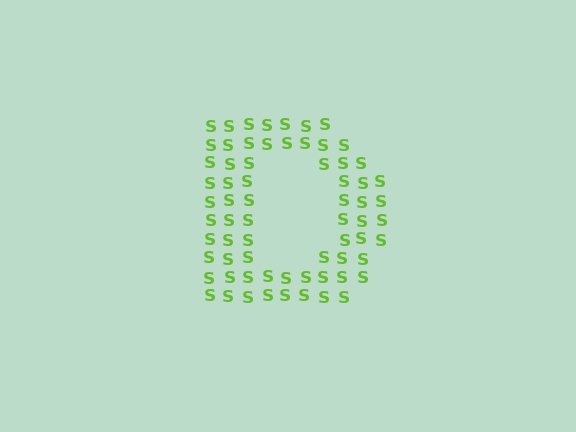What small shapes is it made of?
It is made of small letter S's.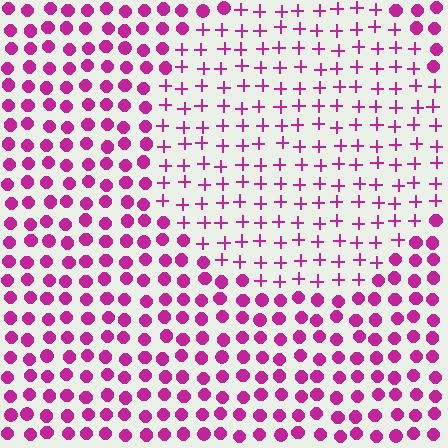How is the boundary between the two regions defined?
The boundary is defined by a change in element shape: plus signs inside vs. circles outside. All elements share the same color and spacing.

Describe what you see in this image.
The image is filled with small magenta elements arranged in a uniform grid. A circle-shaped region contains plus signs, while the surrounding area contains circles. The boundary is defined purely by the change in element shape.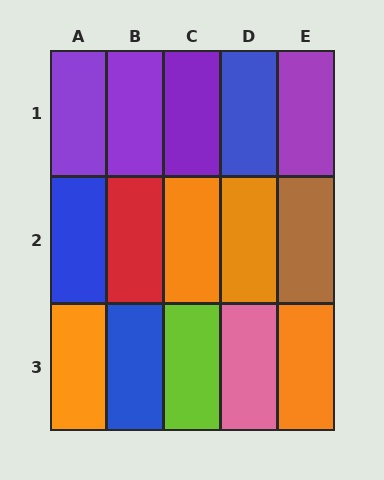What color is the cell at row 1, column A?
Purple.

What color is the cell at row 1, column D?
Blue.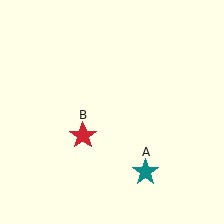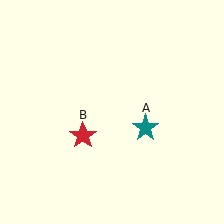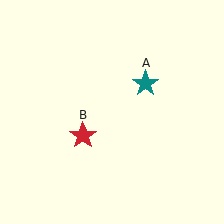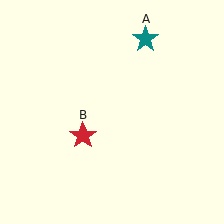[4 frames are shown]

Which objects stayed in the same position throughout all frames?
Red star (object B) remained stationary.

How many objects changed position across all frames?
1 object changed position: teal star (object A).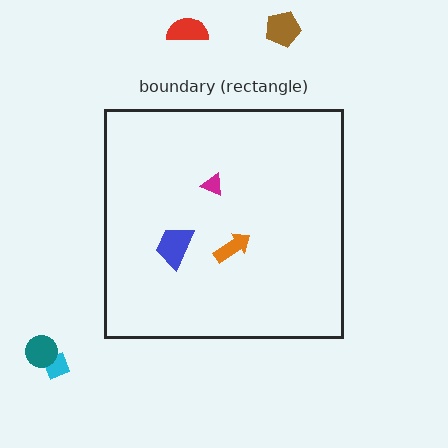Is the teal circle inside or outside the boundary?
Outside.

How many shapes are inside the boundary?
3 inside, 4 outside.